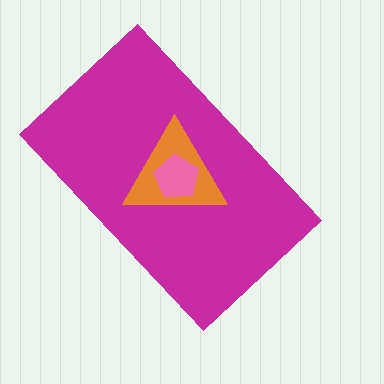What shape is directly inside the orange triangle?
The pink pentagon.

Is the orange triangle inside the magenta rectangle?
Yes.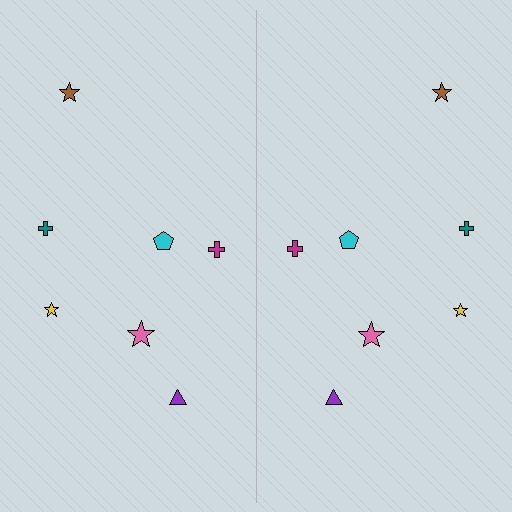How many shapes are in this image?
There are 14 shapes in this image.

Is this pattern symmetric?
Yes, this pattern has bilateral (reflection) symmetry.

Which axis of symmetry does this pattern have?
The pattern has a vertical axis of symmetry running through the center of the image.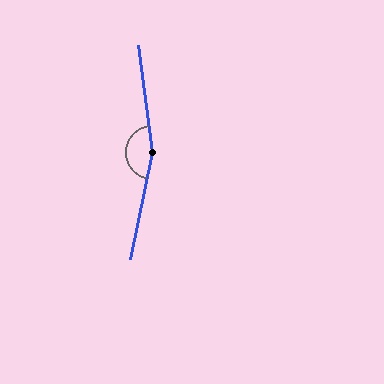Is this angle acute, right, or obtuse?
It is obtuse.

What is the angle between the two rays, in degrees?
Approximately 160 degrees.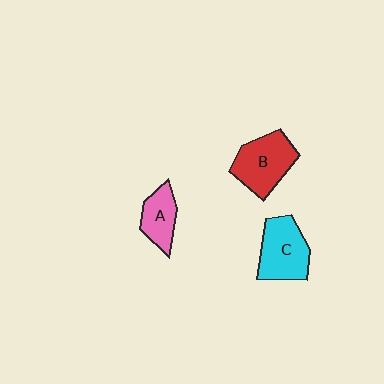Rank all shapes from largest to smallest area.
From largest to smallest: B (red), C (cyan), A (pink).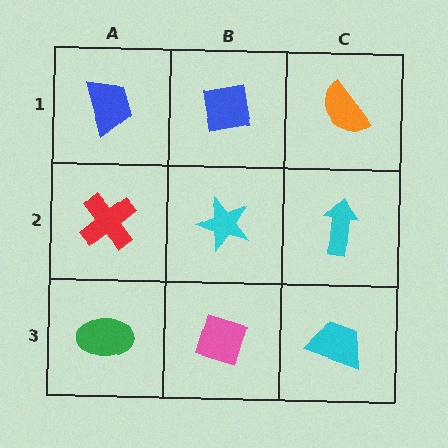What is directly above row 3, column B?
A cyan star.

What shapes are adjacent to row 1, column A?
A red cross (row 2, column A), a blue square (row 1, column B).